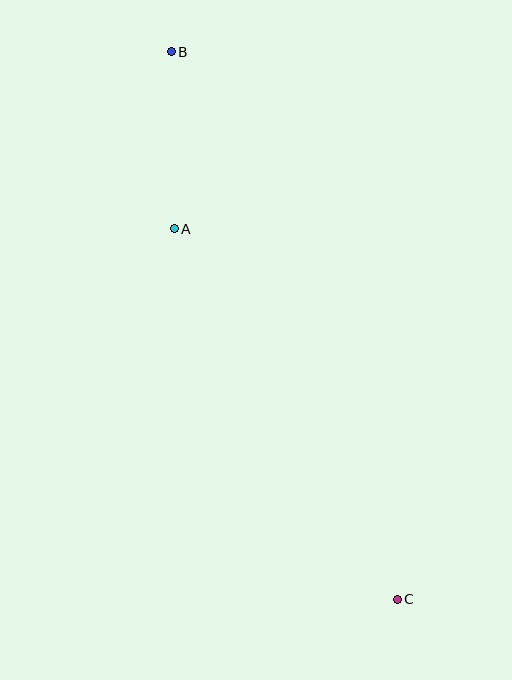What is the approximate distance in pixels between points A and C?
The distance between A and C is approximately 433 pixels.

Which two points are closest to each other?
Points A and B are closest to each other.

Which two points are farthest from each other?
Points B and C are farthest from each other.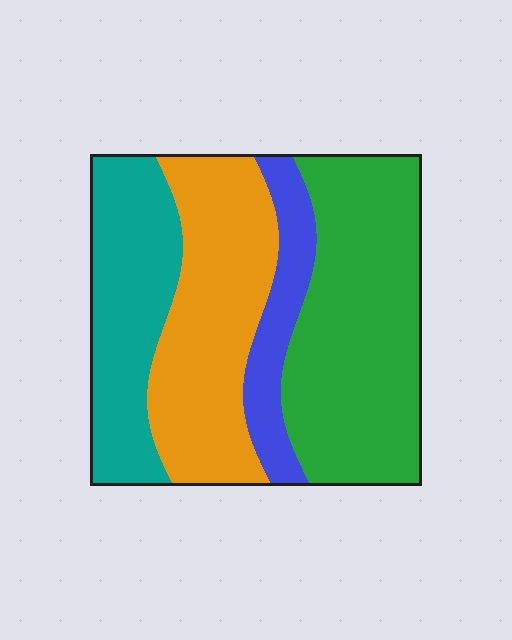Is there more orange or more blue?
Orange.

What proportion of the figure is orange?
Orange takes up about one quarter (1/4) of the figure.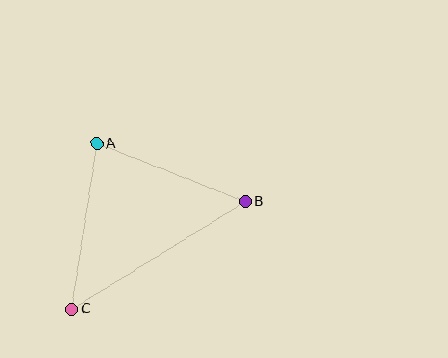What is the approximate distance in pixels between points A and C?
The distance between A and C is approximately 168 pixels.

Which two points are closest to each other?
Points A and B are closest to each other.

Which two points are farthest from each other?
Points B and C are farthest from each other.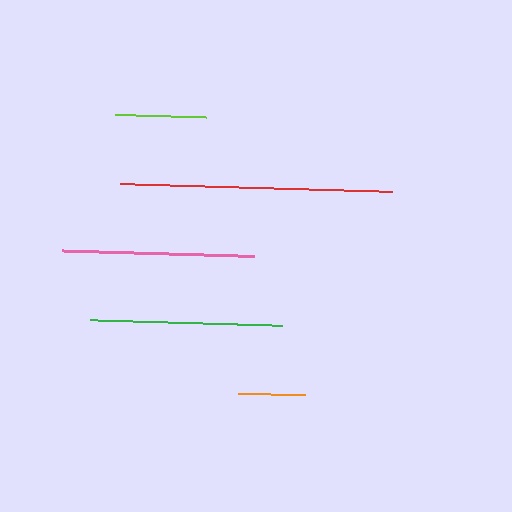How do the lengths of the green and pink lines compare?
The green and pink lines are approximately the same length.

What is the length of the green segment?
The green segment is approximately 193 pixels long.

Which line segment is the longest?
The red line is the longest at approximately 272 pixels.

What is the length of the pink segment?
The pink segment is approximately 192 pixels long.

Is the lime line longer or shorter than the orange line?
The lime line is longer than the orange line.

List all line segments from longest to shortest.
From longest to shortest: red, green, pink, lime, orange.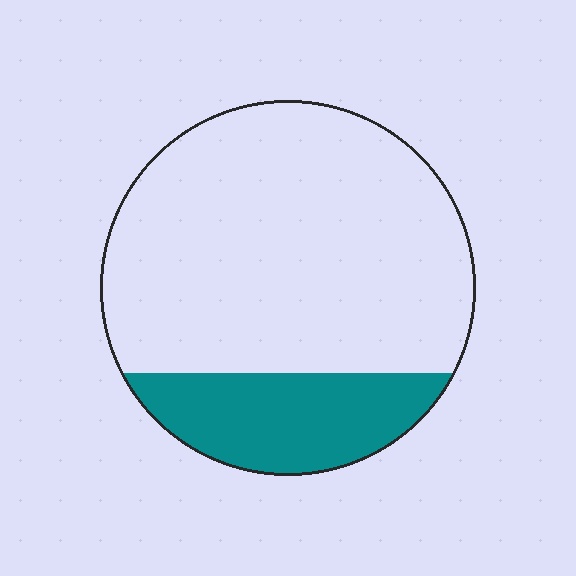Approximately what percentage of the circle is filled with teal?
Approximately 20%.